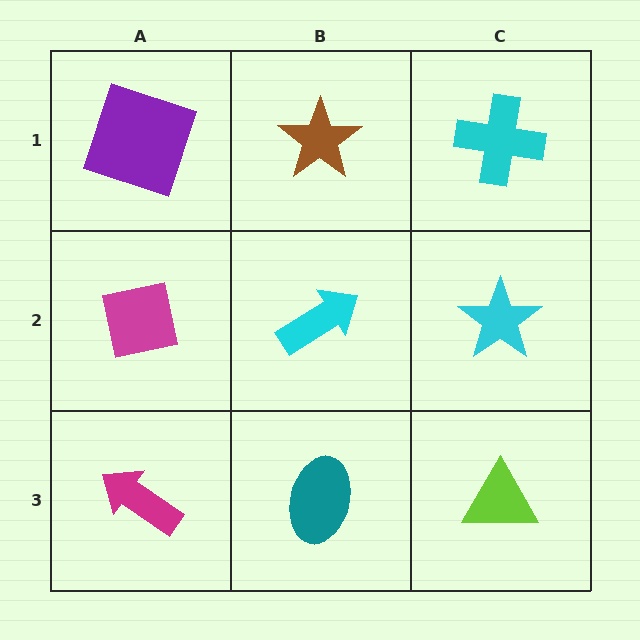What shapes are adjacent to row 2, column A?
A purple square (row 1, column A), a magenta arrow (row 3, column A), a cyan arrow (row 2, column B).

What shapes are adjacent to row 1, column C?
A cyan star (row 2, column C), a brown star (row 1, column B).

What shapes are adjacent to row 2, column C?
A cyan cross (row 1, column C), a lime triangle (row 3, column C), a cyan arrow (row 2, column B).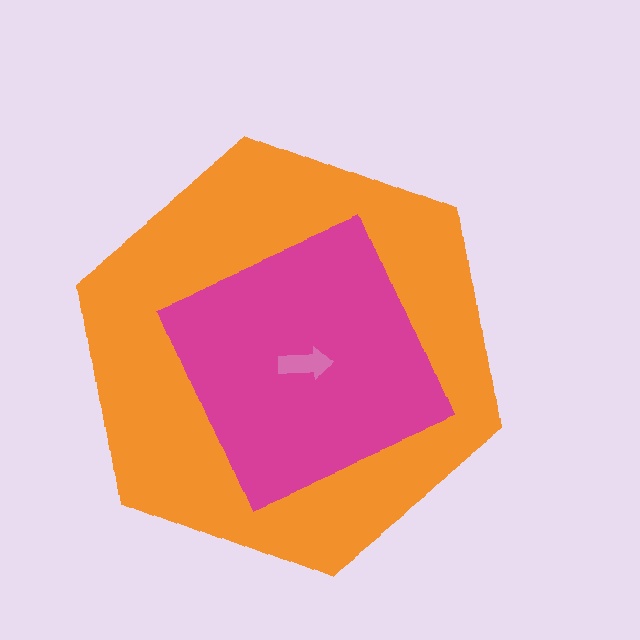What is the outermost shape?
The orange hexagon.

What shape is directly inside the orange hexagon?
The magenta square.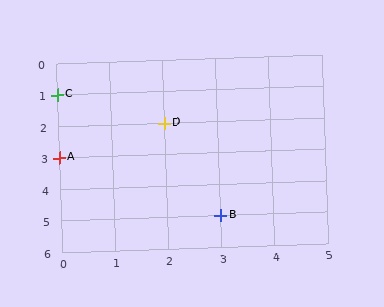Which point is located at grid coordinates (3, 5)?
Point B is at (3, 5).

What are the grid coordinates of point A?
Point A is at grid coordinates (0, 3).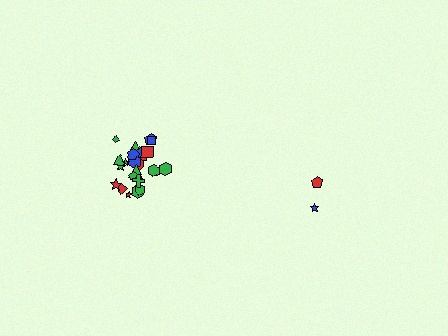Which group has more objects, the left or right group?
The left group.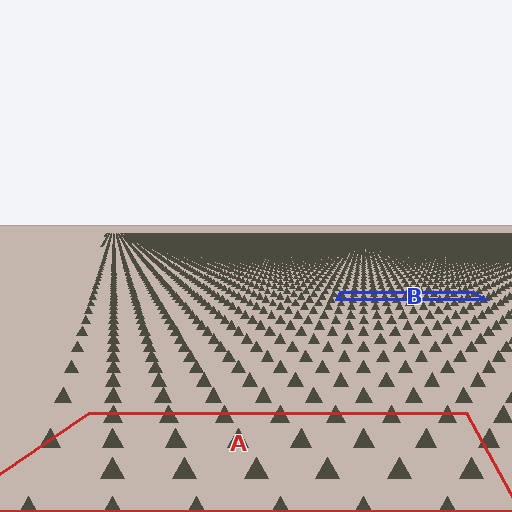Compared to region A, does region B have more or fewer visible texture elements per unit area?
Region B has more texture elements per unit area — they are packed more densely because it is farther away.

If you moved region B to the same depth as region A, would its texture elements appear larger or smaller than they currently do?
They would appear larger. At a closer depth, the same texture elements are projected at a bigger on-screen size.